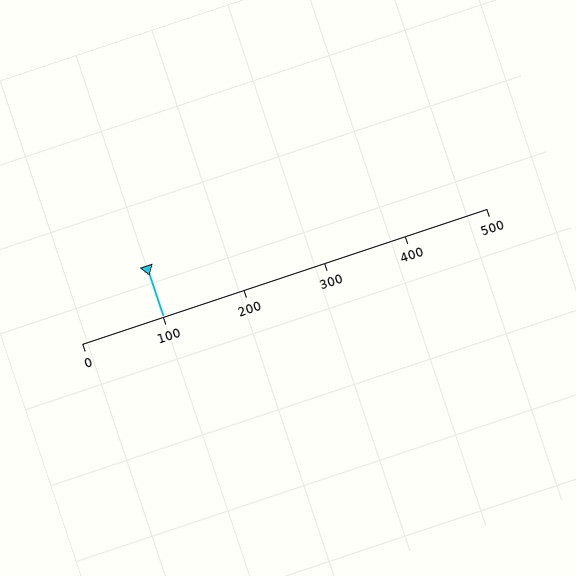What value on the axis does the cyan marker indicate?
The marker indicates approximately 100.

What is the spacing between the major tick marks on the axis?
The major ticks are spaced 100 apart.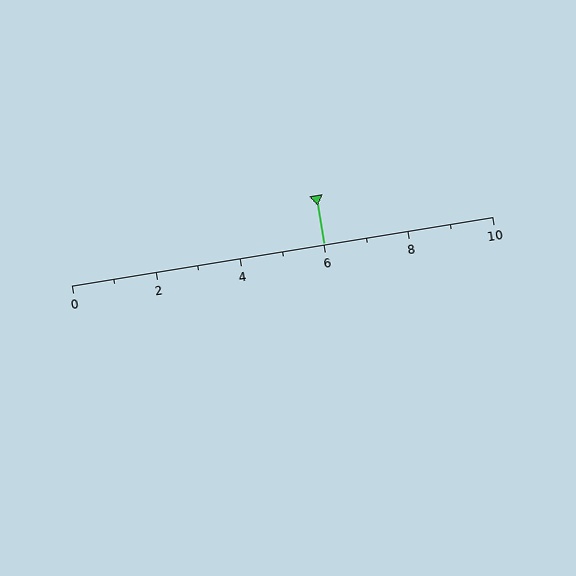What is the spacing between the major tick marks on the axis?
The major ticks are spaced 2 apart.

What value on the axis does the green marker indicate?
The marker indicates approximately 6.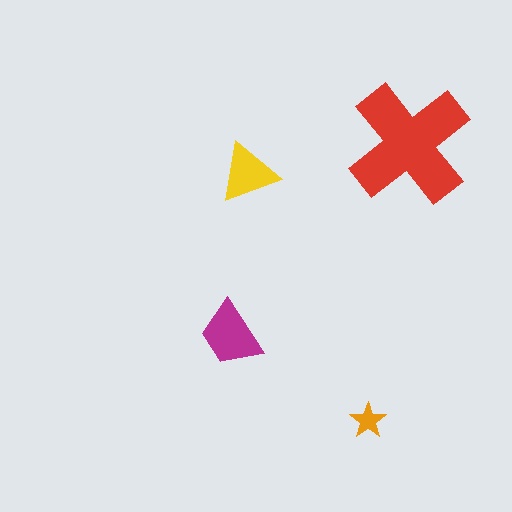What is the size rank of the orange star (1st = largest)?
4th.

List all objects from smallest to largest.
The orange star, the yellow triangle, the magenta trapezoid, the red cross.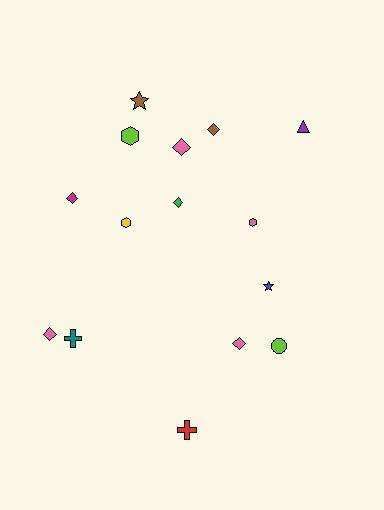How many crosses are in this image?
There are 2 crosses.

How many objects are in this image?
There are 15 objects.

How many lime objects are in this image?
There are 2 lime objects.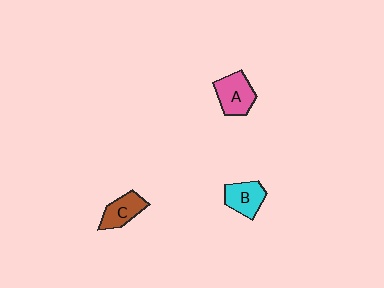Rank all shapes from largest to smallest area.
From largest to smallest: A (pink), B (cyan), C (brown).